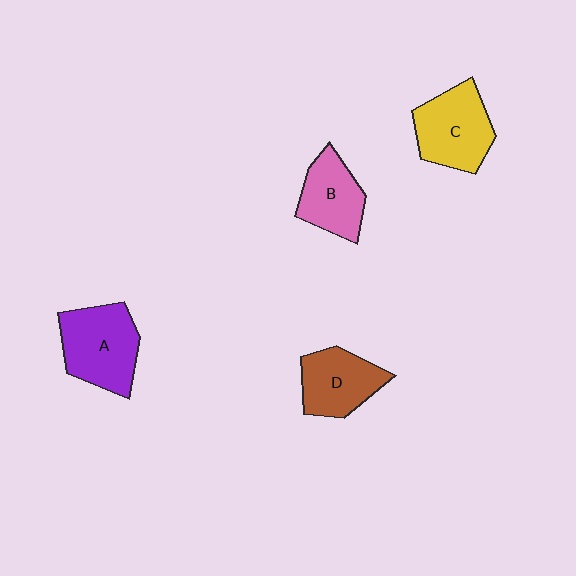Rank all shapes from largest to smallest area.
From largest to smallest: A (purple), C (yellow), D (brown), B (pink).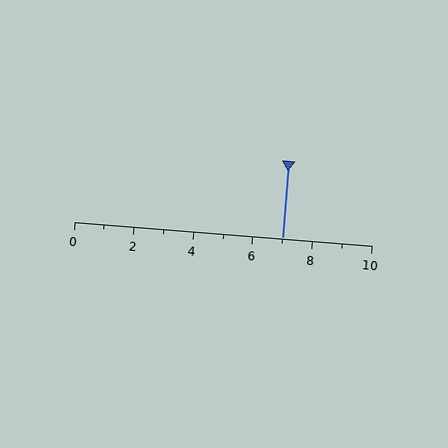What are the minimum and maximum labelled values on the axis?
The axis runs from 0 to 10.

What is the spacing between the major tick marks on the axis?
The major ticks are spaced 2 apart.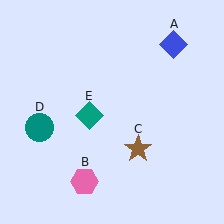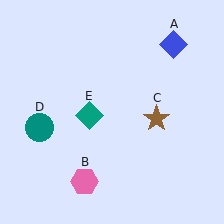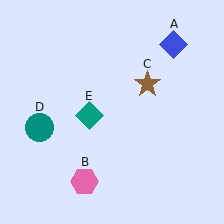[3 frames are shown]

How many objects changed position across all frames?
1 object changed position: brown star (object C).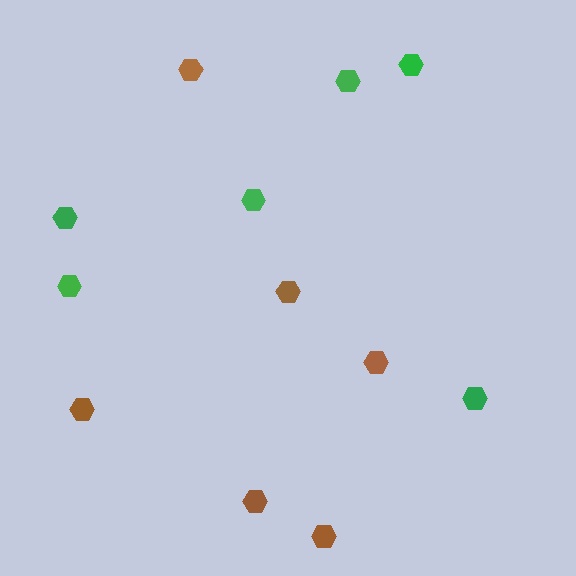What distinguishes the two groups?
There are 2 groups: one group of green hexagons (6) and one group of brown hexagons (6).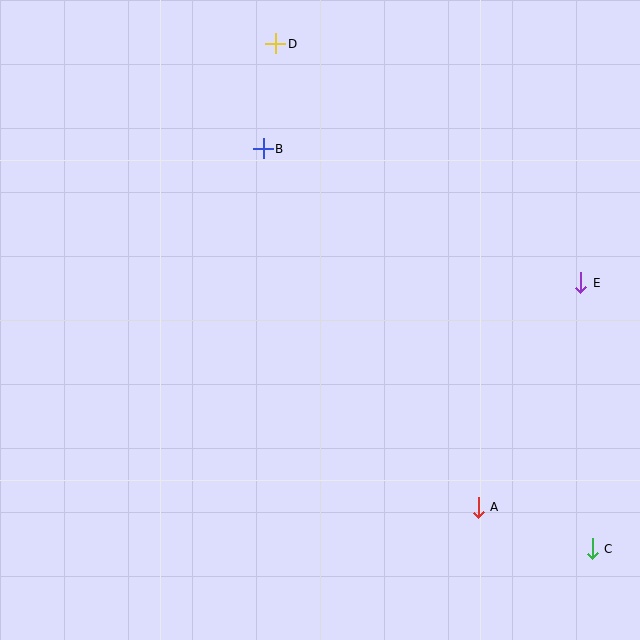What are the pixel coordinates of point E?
Point E is at (581, 283).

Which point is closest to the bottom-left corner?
Point A is closest to the bottom-left corner.